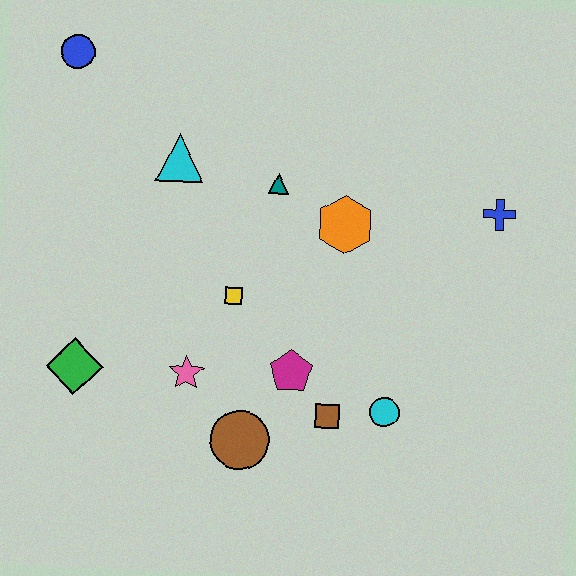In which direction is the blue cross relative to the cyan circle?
The blue cross is above the cyan circle.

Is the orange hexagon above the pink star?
Yes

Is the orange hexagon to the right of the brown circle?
Yes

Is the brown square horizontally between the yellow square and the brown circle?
No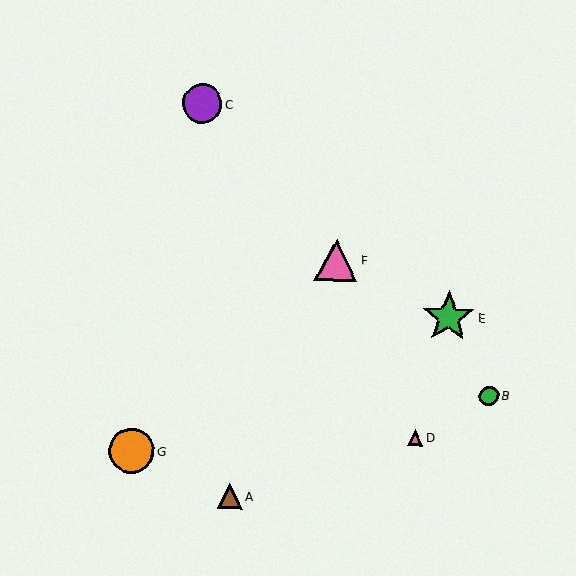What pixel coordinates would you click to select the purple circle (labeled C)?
Click at (202, 104) to select the purple circle C.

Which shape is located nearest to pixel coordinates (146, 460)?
The orange circle (labeled G) at (131, 451) is nearest to that location.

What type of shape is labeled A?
Shape A is a brown triangle.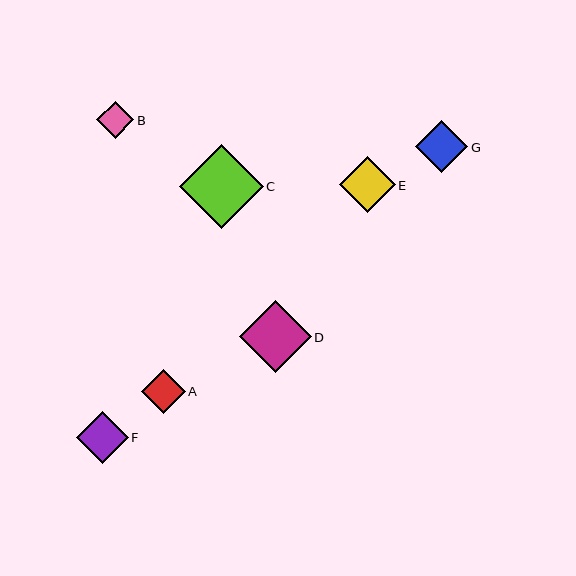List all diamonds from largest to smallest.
From largest to smallest: C, D, E, G, F, A, B.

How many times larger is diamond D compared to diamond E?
Diamond D is approximately 1.3 times the size of diamond E.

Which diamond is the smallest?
Diamond B is the smallest with a size of approximately 37 pixels.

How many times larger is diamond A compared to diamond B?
Diamond A is approximately 1.2 times the size of diamond B.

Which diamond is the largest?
Diamond C is the largest with a size of approximately 84 pixels.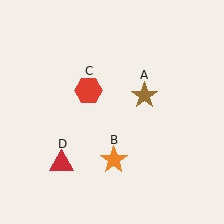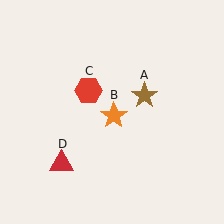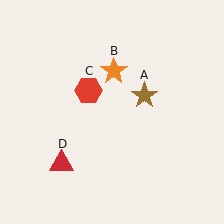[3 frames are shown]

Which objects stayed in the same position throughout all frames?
Brown star (object A) and red hexagon (object C) and red triangle (object D) remained stationary.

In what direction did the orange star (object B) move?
The orange star (object B) moved up.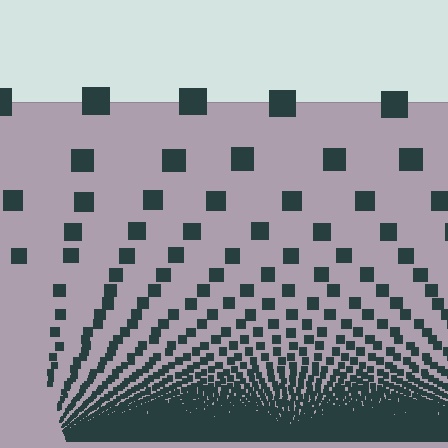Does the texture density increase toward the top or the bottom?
Density increases toward the bottom.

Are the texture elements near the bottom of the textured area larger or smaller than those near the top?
Smaller. The gradient is inverted — elements near the bottom are smaller and denser.